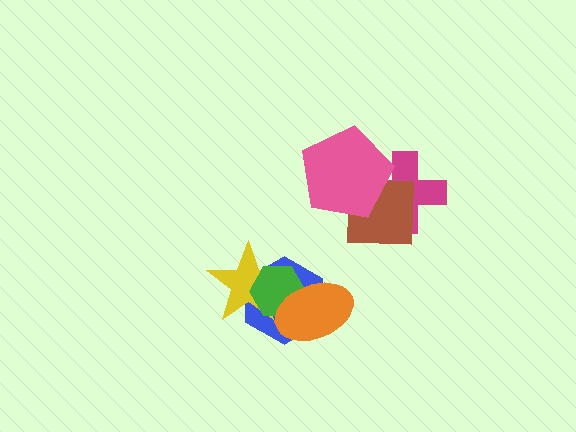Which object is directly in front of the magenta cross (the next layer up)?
The brown square is directly in front of the magenta cross.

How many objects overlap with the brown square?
2 objects overlap with the brown square.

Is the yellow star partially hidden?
Yes, it is partially covered by another shape.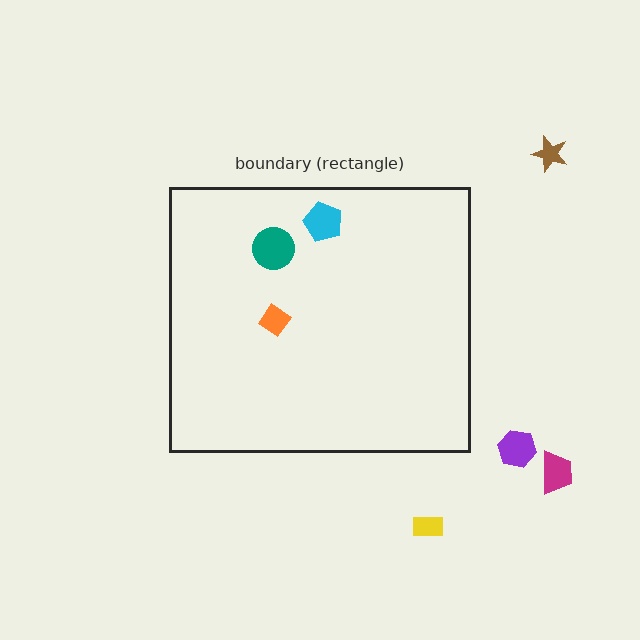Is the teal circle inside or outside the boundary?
Inside.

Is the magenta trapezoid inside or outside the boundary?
Outside.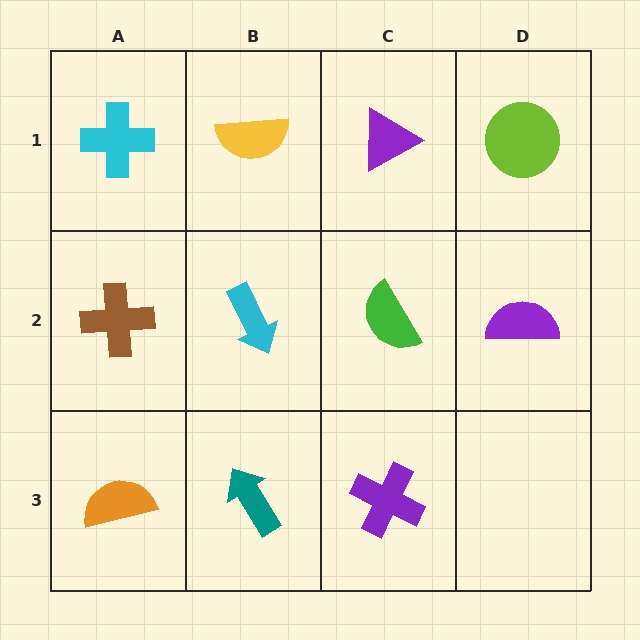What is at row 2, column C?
A green semicircle.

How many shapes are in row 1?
4 shapes.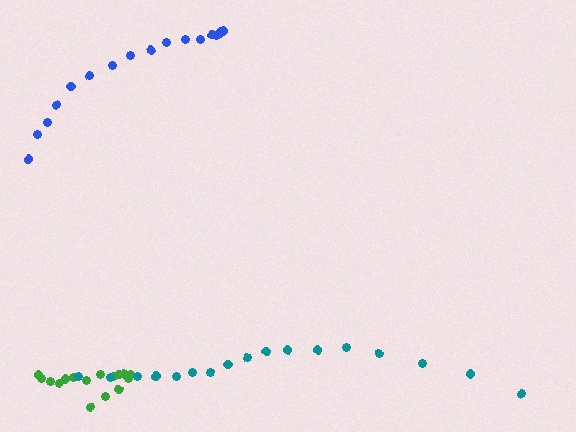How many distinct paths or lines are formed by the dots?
There are 3 distinct paths.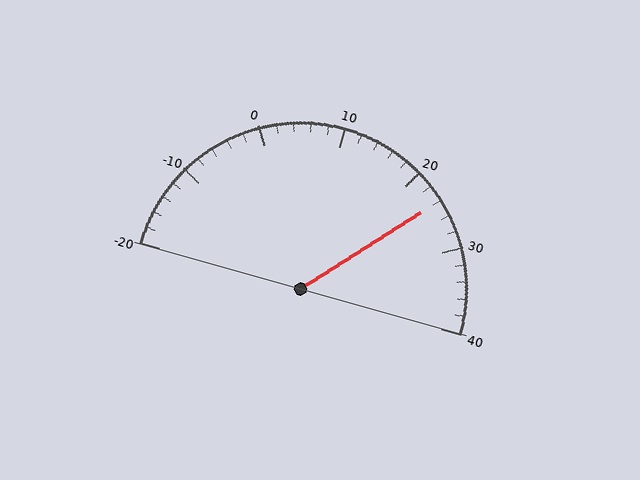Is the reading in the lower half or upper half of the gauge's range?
The reading is in the upper half of the range (-20 to 40).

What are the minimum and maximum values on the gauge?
The gauge ranges from -20 to 40.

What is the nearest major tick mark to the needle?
The nearest major tick mark is 20.